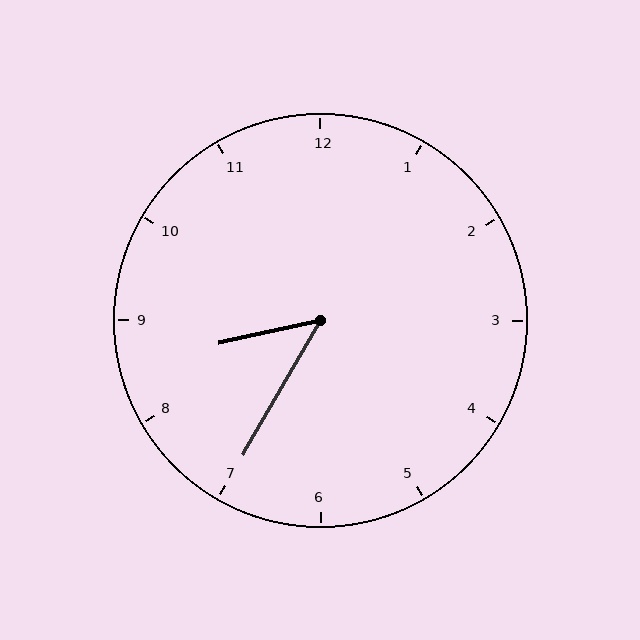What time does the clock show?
8:35.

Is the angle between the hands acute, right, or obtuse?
It is acute.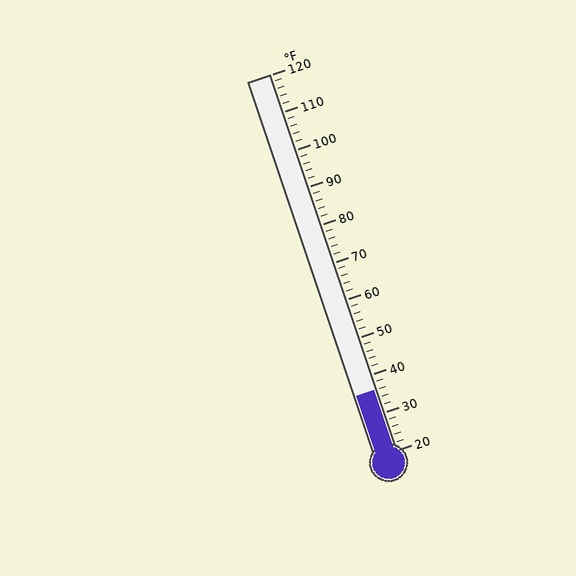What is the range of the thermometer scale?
The thermometer scale ranges from 20°F to 120°F.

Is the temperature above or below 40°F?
The temperature is below 40°F.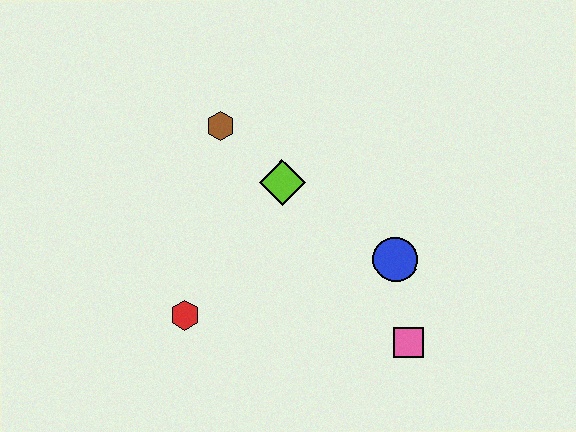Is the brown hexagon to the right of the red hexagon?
Yes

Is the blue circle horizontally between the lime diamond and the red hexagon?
No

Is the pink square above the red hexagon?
No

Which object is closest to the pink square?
The blue circle is closest to the pink square.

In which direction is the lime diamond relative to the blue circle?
The lime diamond is to the left of the blue circle.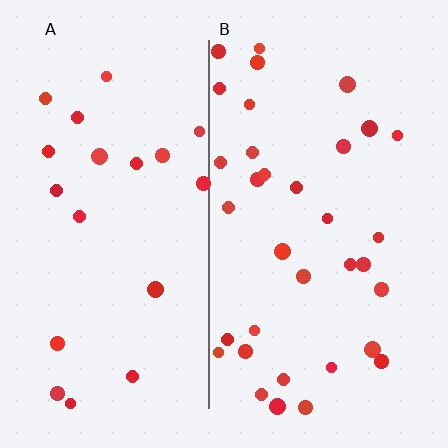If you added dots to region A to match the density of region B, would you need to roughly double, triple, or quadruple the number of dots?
Approximately double.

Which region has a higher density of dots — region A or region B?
B (the right).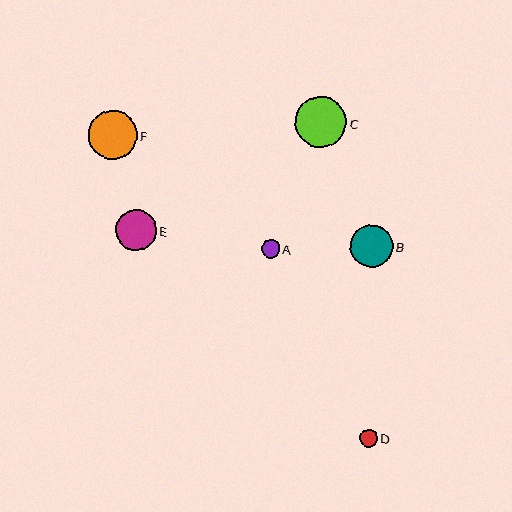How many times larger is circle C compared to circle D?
Circle C is approximately 3.0 times the size of circle D.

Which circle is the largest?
Circle C is the largest with a size of approximately 51 pixels.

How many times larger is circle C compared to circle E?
Circle C is approximately 1.2 times the size of circle E.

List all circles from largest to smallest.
From largest to smallest: C, F, B, E, A, D.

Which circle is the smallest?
Circle D is the smallest with a size of approximately 17 pixels.